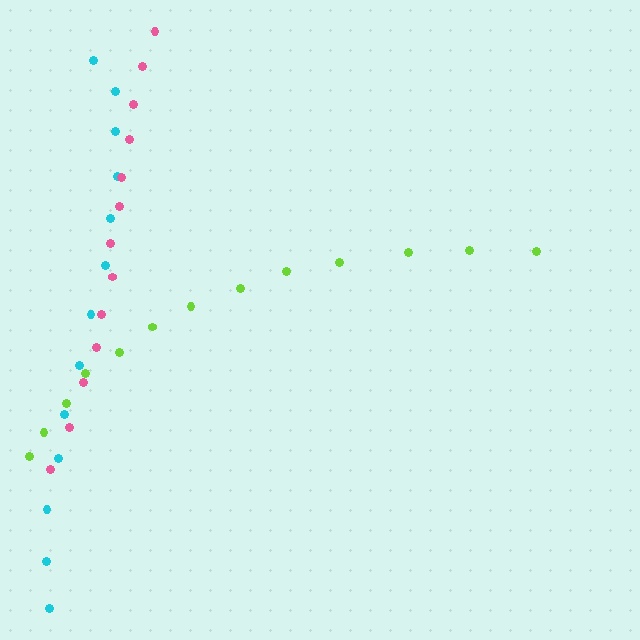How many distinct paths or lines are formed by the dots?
There are 3 distinct paths.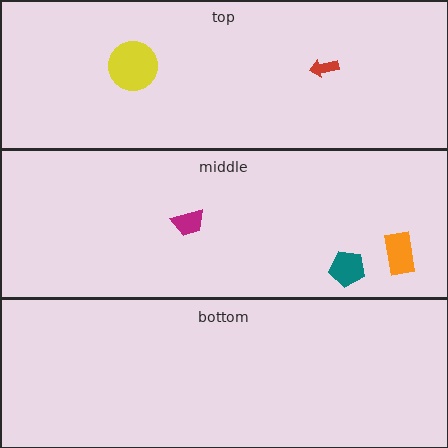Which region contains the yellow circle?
The top region.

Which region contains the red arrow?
The top region.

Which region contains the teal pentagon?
The middle region.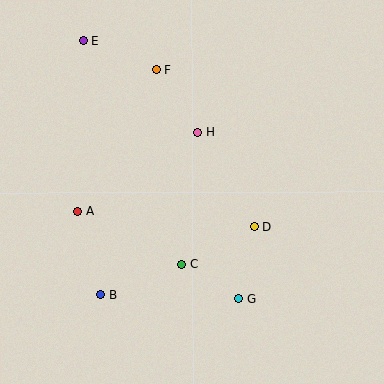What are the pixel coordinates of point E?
Point E is at (84, 41).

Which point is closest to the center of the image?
Point H at (198, 132) is closest to the center.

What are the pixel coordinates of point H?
Point H is at (198, 132).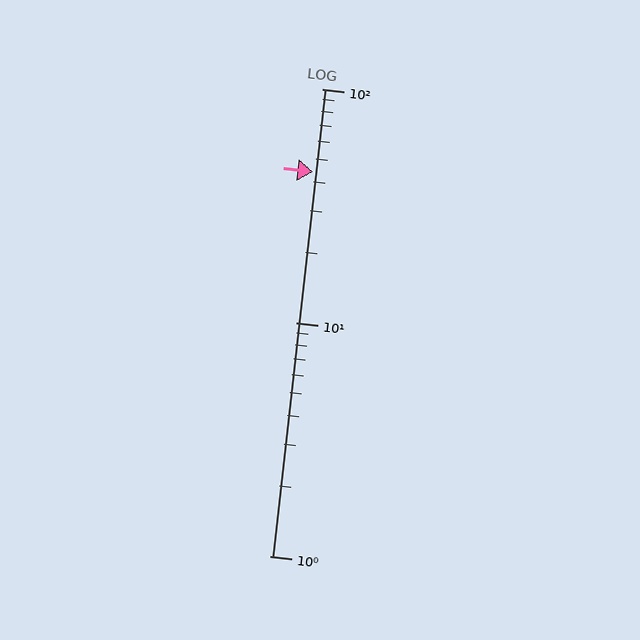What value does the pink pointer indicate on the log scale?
The pointer indicates approximately 44.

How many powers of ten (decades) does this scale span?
The scale spans 2 decades, from 1 to 100.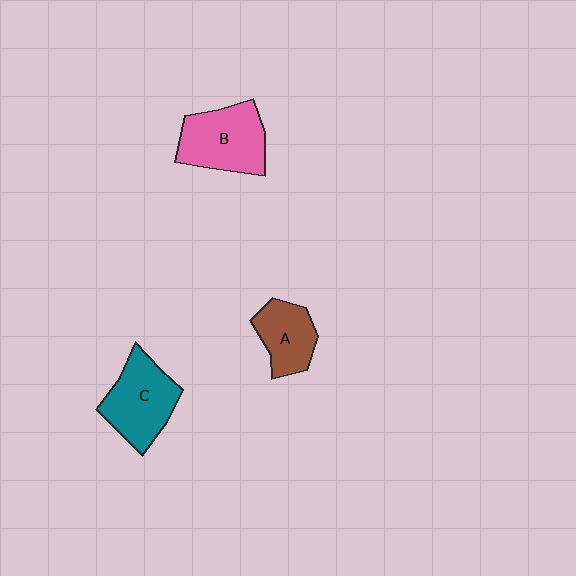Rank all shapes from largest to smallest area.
From largest to smallest: B (pink), C (teal), A (brown).